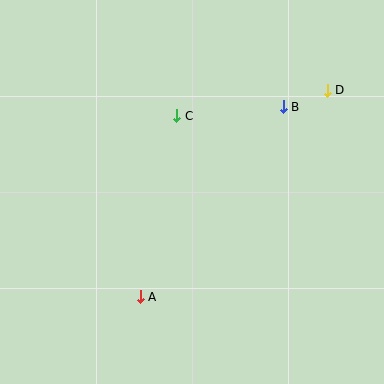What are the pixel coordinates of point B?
Point B is at (283, 107).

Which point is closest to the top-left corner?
Point C is closest to the top-left corner.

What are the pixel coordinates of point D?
Point D is at (327, 90).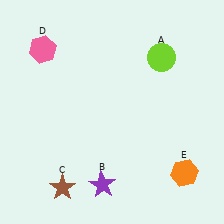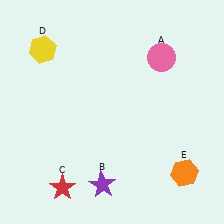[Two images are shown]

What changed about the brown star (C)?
In Image 1, C is brown. In Image 2, it changed to red.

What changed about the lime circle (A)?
In Image 1, A is lime. In Image 2, it changed to pink.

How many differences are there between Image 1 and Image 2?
There are 3 differences between the two images.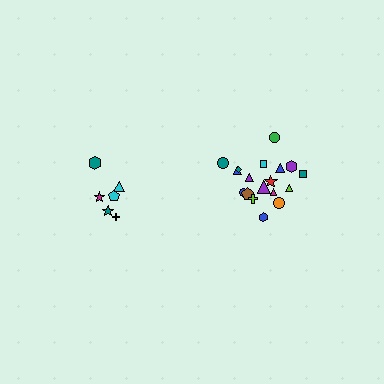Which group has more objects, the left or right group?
The right group.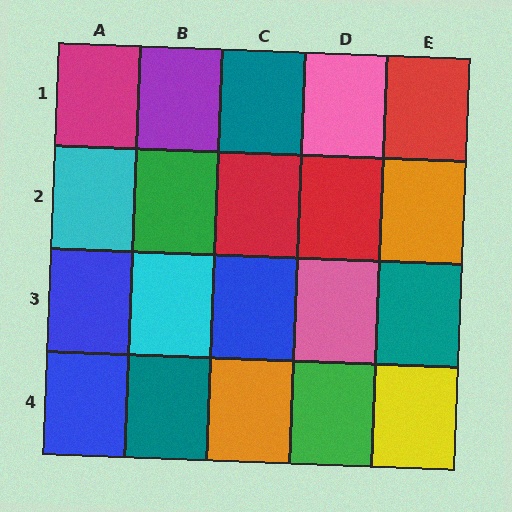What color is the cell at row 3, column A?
Blue.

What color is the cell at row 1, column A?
Magenta.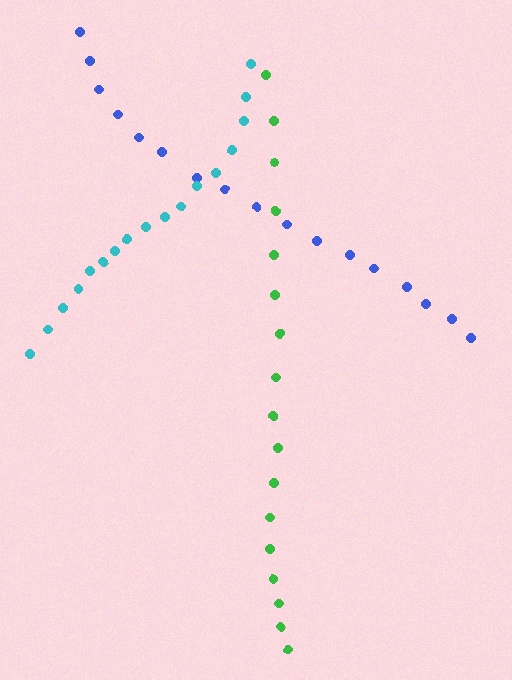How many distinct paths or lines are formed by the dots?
There are 3 distinct paths.